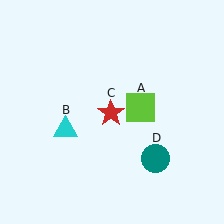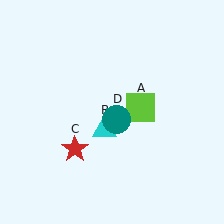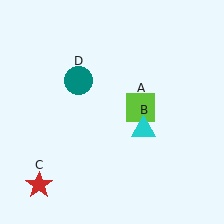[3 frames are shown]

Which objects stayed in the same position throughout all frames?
Lime square (object A) remained stationary.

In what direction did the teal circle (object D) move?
The teal circle (object D) moved up and to the left.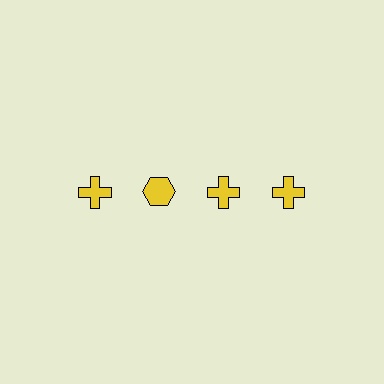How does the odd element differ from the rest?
It has a different shape: hexagon instead of cross.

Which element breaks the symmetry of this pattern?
The yellow hexagon in the top row, second from left column breaks the symmetry. All other shapes are yellow crosses.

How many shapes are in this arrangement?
There are 4 shapes arranged in a grid pattern.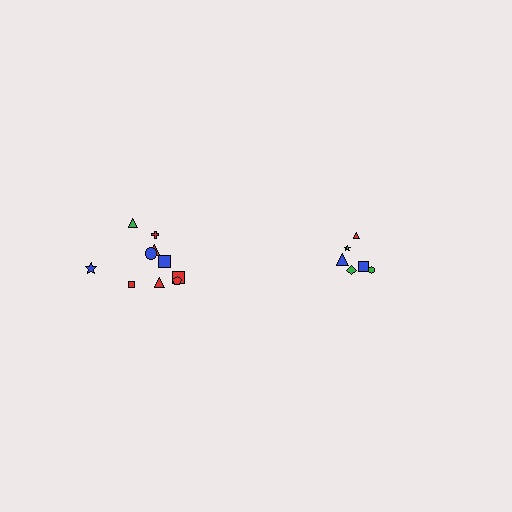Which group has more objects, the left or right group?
The left group.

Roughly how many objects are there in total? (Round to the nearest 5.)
Roughly 15 objects in total.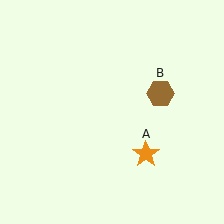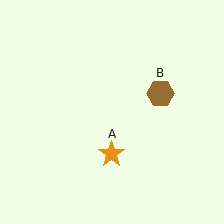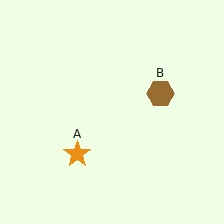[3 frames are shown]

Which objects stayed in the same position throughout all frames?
Brown hexagon (object B) remained stationary.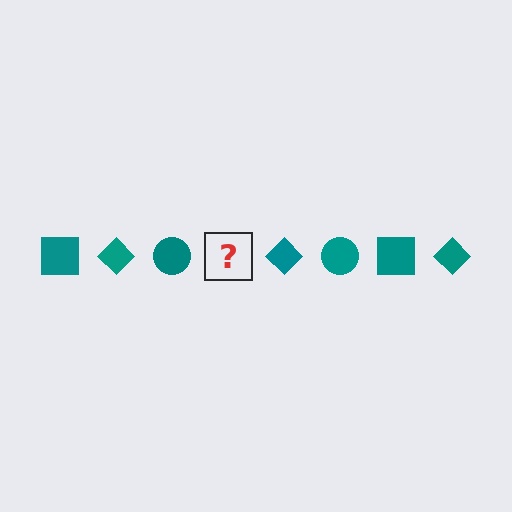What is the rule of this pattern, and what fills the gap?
The rule is that the pattern cycles through square, diamond, circle shapes in teal. The gap should be filled with a teal square.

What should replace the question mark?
The question mark should be replaced with a teal square.